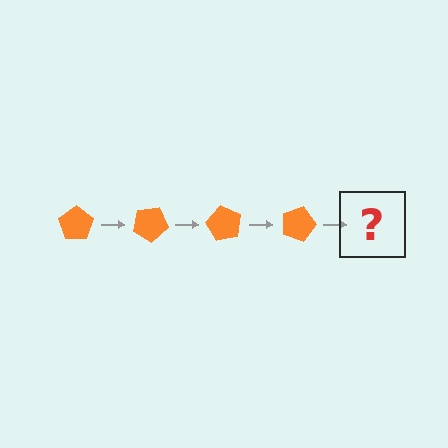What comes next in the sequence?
The next element should be an orange pentagon rotated 120 degrees.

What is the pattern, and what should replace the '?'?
The pattern is that the pentagon rotates 30 degrees each step. The '?' should be an orange pentagon rotated 120 degrees.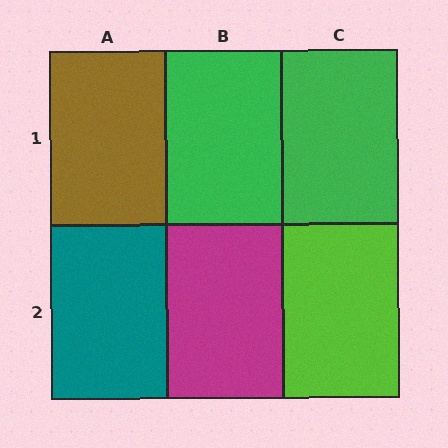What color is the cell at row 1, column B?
Green.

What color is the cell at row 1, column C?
Green.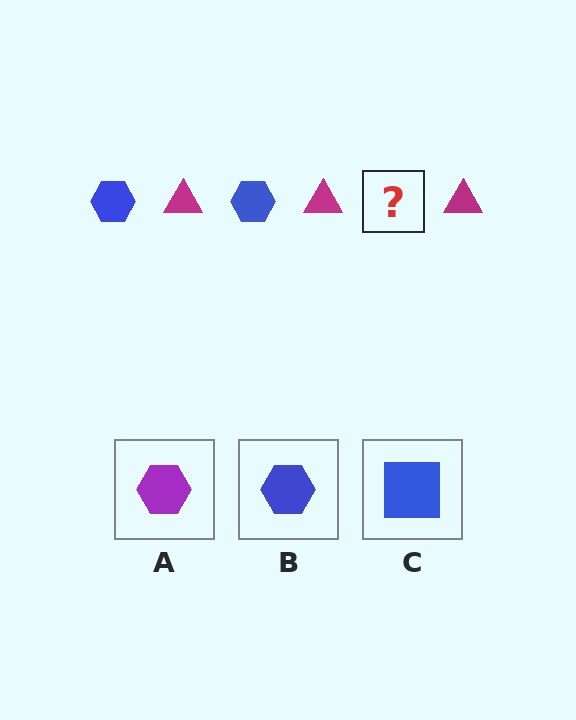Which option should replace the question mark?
Option B.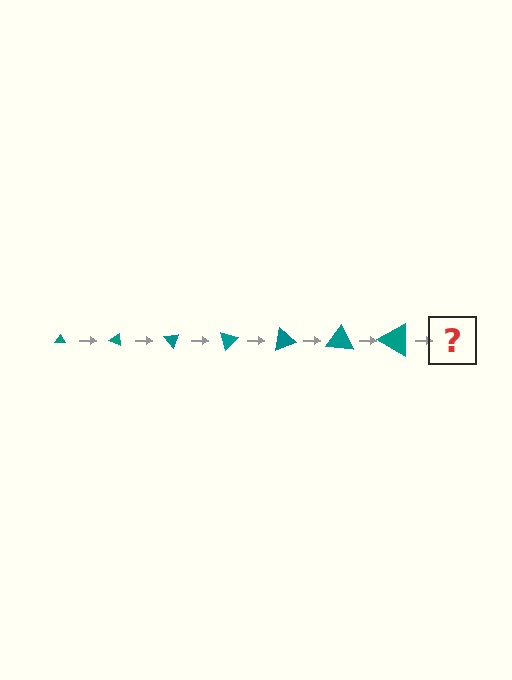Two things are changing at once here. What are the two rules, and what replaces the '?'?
The two rules are that the triangle grows larger each step and it rotates 25 degrees each step. The '?' should be a triangle, larger than the previous one and rotated 175 degrees from the start.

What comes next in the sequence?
The next element should be a triangle, larger than the previous one and rotated 175 degrees from the start.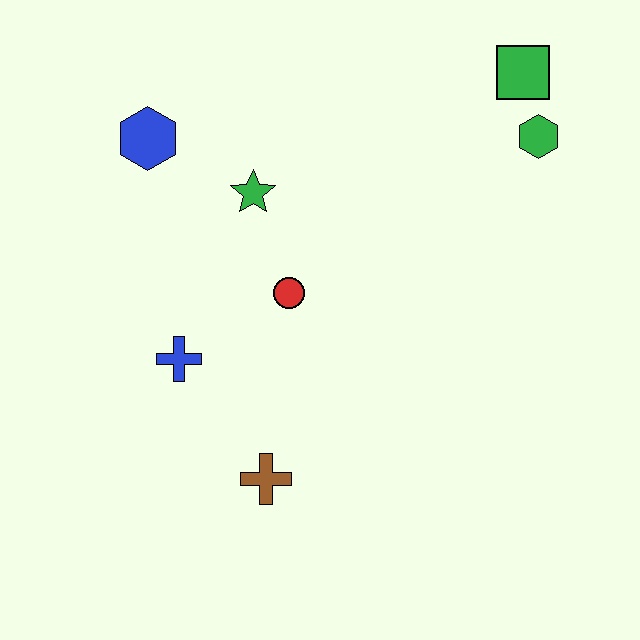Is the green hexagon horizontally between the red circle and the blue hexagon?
No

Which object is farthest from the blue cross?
The green square is farthest from the blue cross.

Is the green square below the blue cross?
No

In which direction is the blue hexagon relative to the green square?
The blue hexagon is to the left of the green square.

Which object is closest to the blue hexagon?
The green star is closest to the blue hexagon.